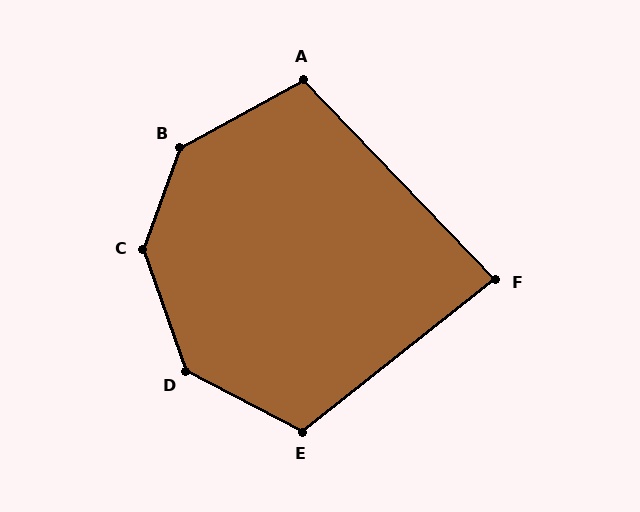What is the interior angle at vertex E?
Approximately 114 degrees (obtuse).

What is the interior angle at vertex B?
Approximately 139 degrees (obtuse).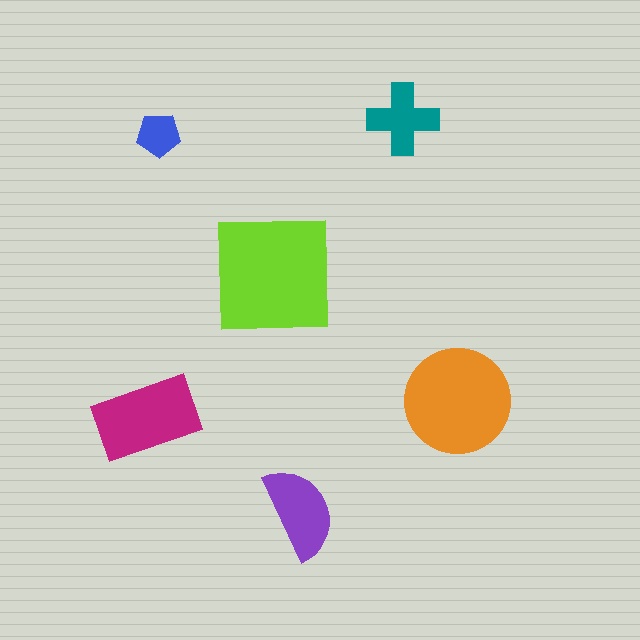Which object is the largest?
The lime square.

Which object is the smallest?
The blue pentagon.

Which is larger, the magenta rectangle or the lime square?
The lime square.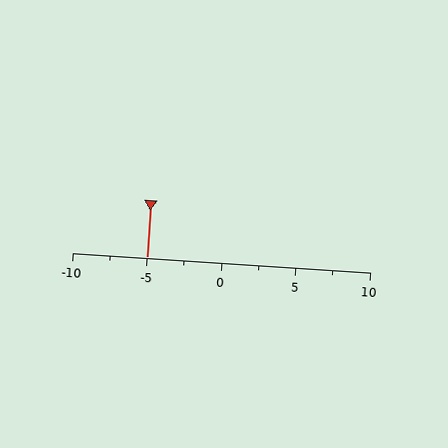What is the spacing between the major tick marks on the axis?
The major ticks are spaced 5 apart.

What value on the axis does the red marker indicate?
The marker indicates approximately -5.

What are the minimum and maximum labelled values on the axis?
The axis runs from -10 to 10.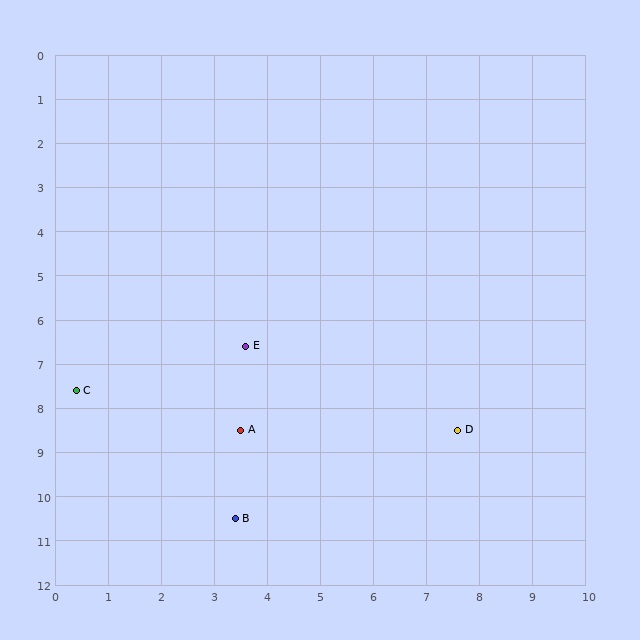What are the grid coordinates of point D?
Point D is at approximately (7.6, 8.5).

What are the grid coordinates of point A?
Point A is at approximately (3.5, 8.5).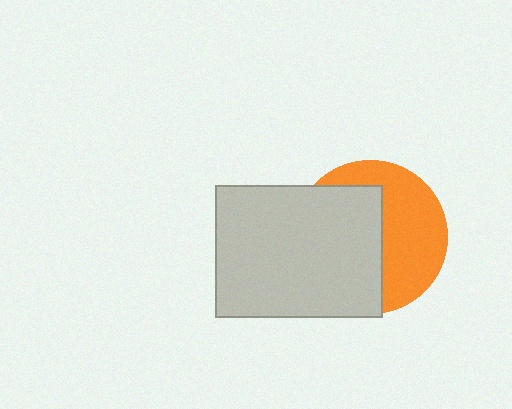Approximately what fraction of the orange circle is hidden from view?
Roughly 53% of the orange circle is hidden behind the light gray rectangle.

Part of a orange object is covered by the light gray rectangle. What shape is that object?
It is a circle.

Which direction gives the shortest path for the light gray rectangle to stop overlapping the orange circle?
Moving left gives the shortest separation.